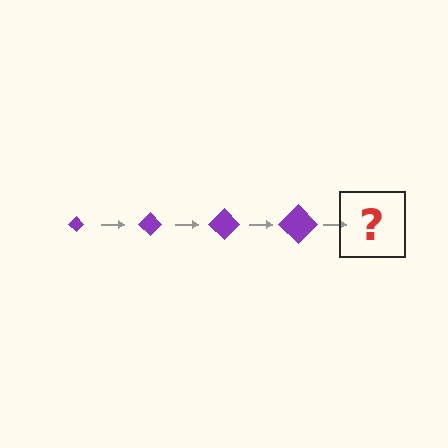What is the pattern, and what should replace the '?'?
The pattern is that the diamond gets progressively larger each step. The '?' should be a purple diamond, larger than the previous one.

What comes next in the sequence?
The next element should be a purple diamond, larger than the previous one.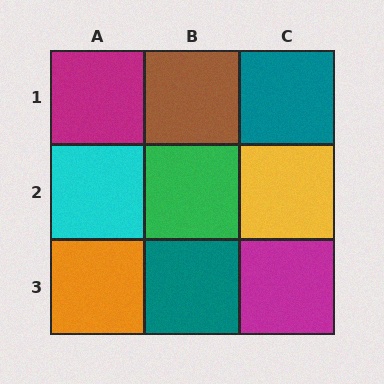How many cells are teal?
2 cells are teal.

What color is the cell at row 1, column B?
Brown.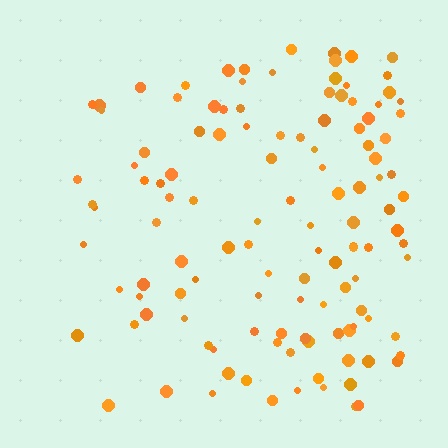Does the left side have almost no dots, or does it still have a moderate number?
Still a moderate number, just noticeably fewer than the right.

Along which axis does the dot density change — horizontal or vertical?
Horizontal.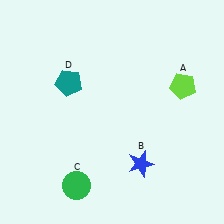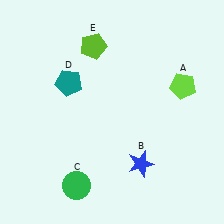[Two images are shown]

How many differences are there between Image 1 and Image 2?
There is 1 difference between the two images.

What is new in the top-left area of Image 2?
A lime pentagon (E) was added in the top-left area of Image 2.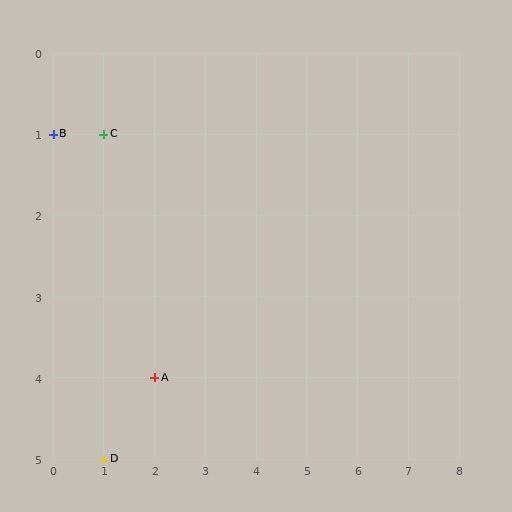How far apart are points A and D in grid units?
Points A and D are 1 column and 1 row apart (about 1.4 grid units diagonally).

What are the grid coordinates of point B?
Point B is at grid coordinates (0, 1).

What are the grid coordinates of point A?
Point A is at grid coordinates (2, 4).